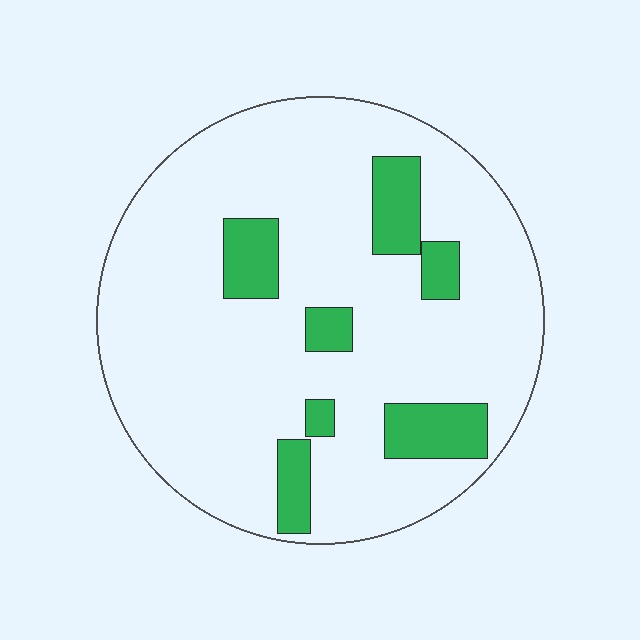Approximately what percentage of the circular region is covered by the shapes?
Approximately 15%.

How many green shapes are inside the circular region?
7.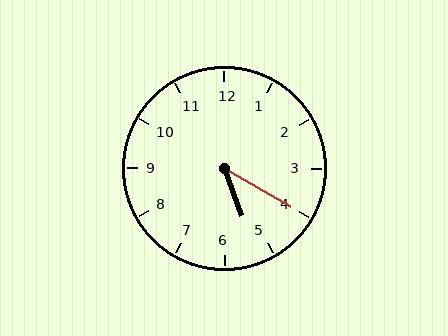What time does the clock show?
5:20.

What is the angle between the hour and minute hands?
Approximately 40 degrees.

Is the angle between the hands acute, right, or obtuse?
It is acute.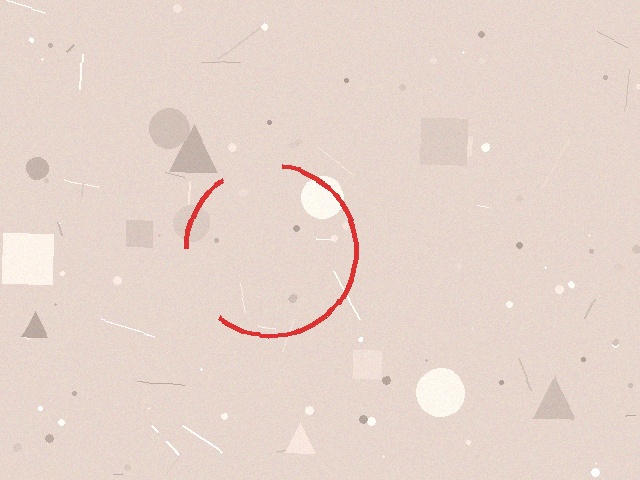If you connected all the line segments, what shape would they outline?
They would outline a circle.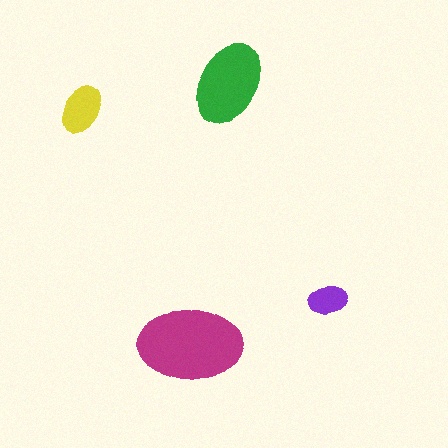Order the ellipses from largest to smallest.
the magenta one, the green one, the yellow one, the purple one.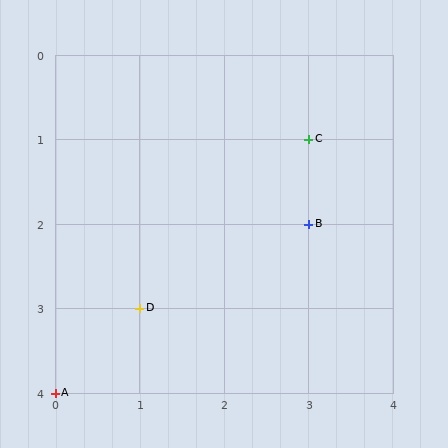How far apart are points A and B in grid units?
Points A and B are 3 columns and 2 rows apart (about 3.6 grid units diagonally).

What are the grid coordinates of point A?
Point A is at grid coordinates (0, 4).